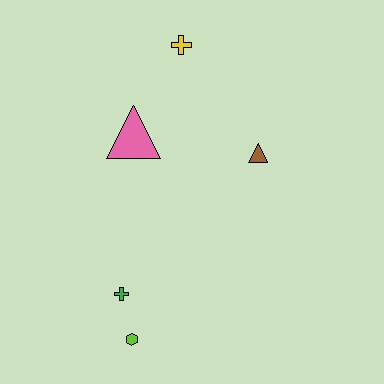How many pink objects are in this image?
There is 1 pink object.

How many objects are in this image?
There are 5 objects.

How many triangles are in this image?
There are 2 triangles.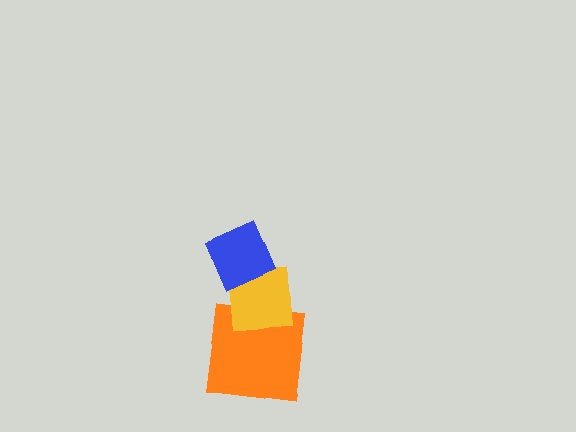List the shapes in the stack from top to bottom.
From top to bottom: the blue diamond, the yellow square, the orange square.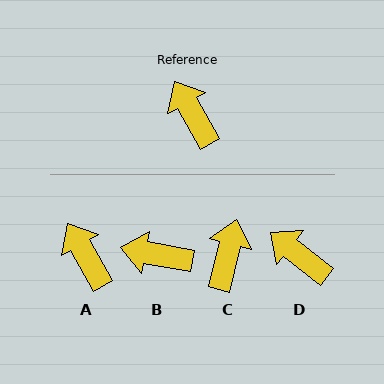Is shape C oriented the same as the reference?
No, it is off by about 44 degrees.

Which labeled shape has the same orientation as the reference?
A.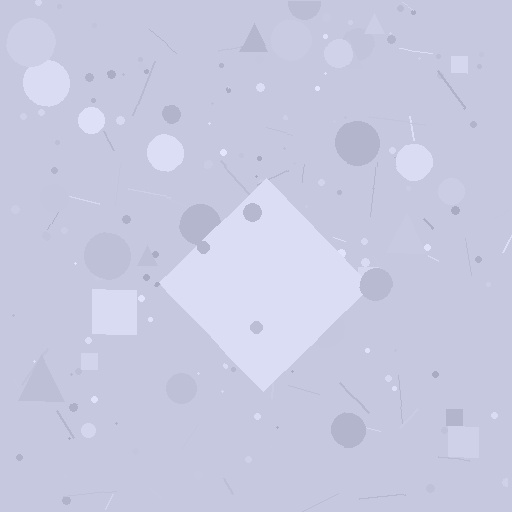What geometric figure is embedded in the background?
A diamond is embedded in the background.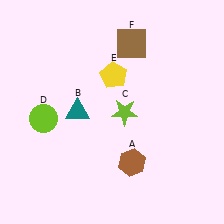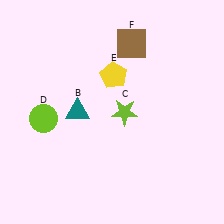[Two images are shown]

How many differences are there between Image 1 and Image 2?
There is 1 difference between the two images.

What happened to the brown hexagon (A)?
The brown hexagon (A) was removed in Image 2. It was in the bottom-right area of Image 1.